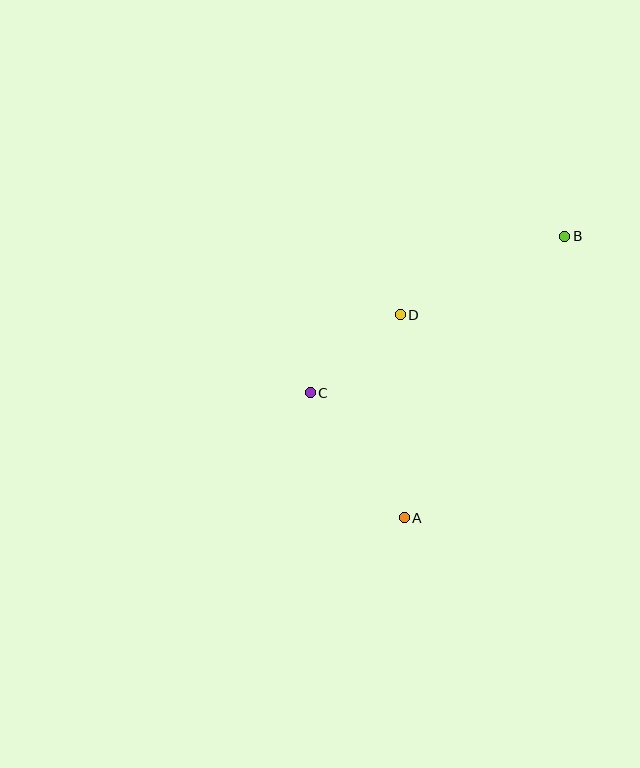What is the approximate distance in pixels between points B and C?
The distance between B and C is approximately 299 pixels.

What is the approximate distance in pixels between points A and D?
The distance between A and D is approximately 203 pixels.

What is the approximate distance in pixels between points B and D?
The distance between B and D is approximately 182 pixels.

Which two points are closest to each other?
Points C and D are closest to each other.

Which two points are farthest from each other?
Points A and B are farthest from each other.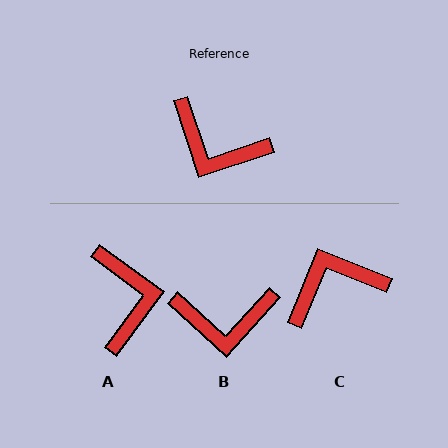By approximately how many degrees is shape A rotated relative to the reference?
Approximately 126 degrees counter-clockwise.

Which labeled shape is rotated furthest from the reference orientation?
C, about 130 degrees away.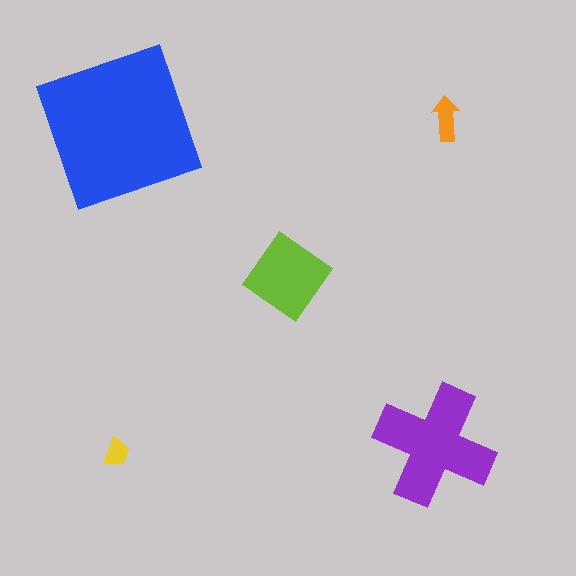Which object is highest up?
The orange arrow is topmost.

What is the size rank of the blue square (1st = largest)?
1st.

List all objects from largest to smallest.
The blue square, the purple cross, the lime diamond, the orange arrow, the yellow trapezoid.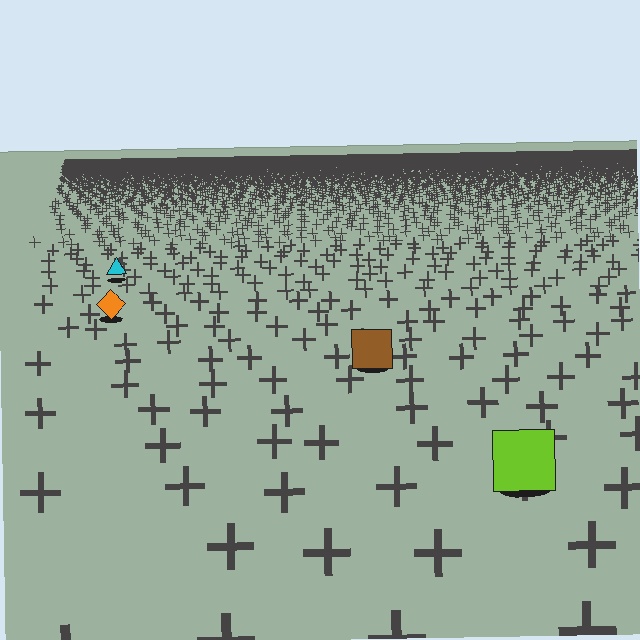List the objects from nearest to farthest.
From nearest to farthest: the lime square, the brown square, the orange diamond, the cyan triangle.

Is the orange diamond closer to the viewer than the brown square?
No. The brown square is closer — you can tell from the texture gradient: the ground texture is coarser near it.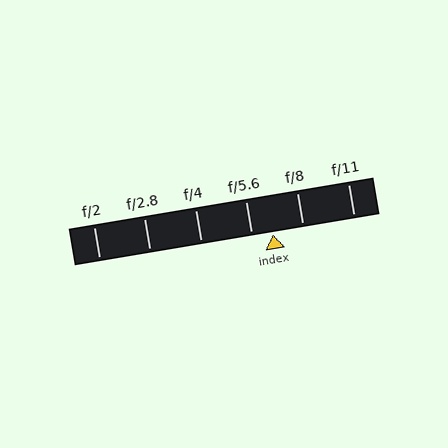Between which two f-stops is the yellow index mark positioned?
The index mark is between f/5.6 and f/8.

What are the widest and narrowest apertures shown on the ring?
The widest aperture shown is f/2 and the narrowest is f/11.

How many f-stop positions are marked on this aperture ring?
There are 6 f-stop positions marked.